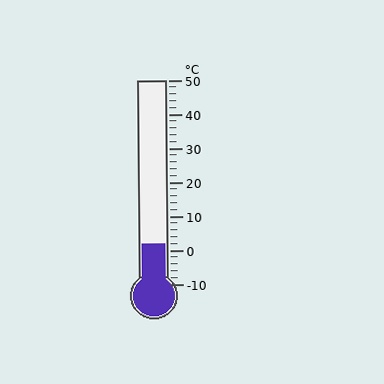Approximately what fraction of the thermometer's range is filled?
The thermometer is filled to approximately 20% of its range.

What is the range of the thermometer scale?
The thermometer scale ranges from -10°C to 50°C.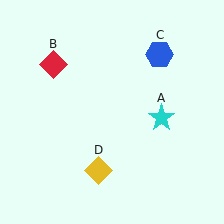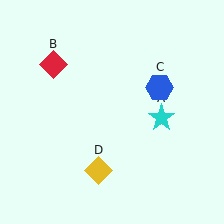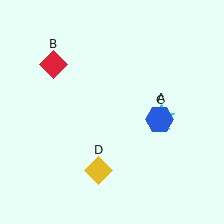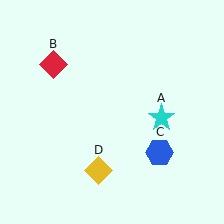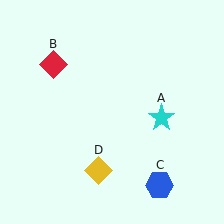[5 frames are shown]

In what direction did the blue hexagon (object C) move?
The blue hexagon (object C) moved down.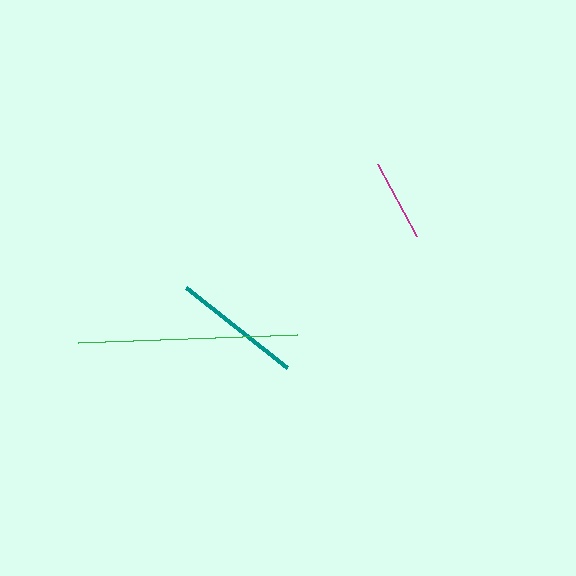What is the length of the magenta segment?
The magenta segment is approximately 82 pixels long.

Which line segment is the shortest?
The magenta line is the shortest at approximately 82 pixels.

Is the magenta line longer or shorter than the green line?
The green line is longer than the magenta line.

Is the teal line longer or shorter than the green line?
The green line is longer than the teal line.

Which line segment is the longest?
The green line is the longest at approximately 219 pixels.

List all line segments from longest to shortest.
From longest to shortest: green, teal, magenta.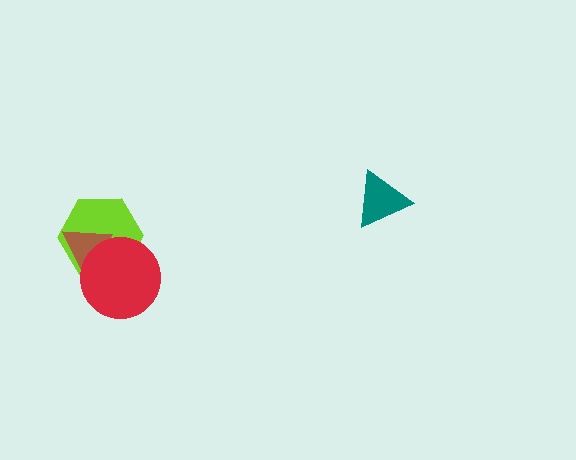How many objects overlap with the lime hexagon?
2 objects overlap with the lime hexagon.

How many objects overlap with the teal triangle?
0 objects overlap with the teal triangle.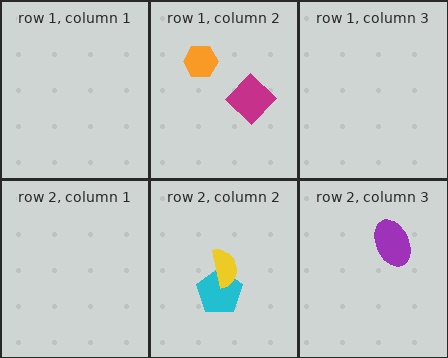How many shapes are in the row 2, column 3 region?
1.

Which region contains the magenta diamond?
The row 1, column 2 region.